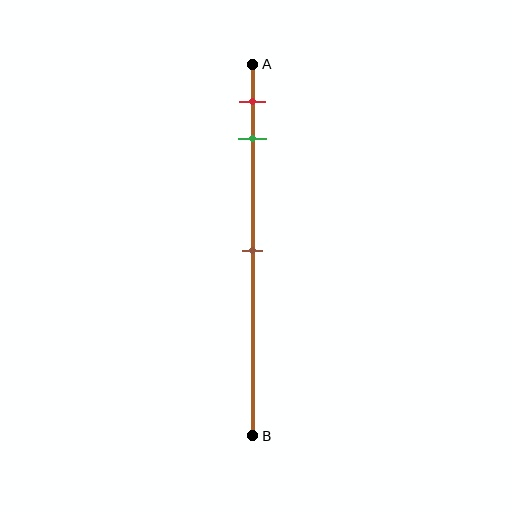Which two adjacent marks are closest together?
The red and green marks are the closest adjacent pair.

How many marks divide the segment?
There are 3 marks dividing the segment.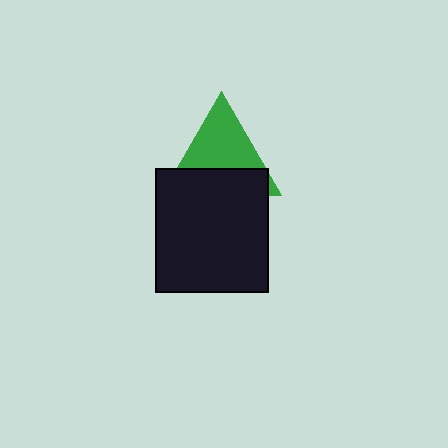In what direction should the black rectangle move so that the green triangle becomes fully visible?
The black rectangle should move down. That is the shortest direction to clear the overlap and leave the green triangle fully visible.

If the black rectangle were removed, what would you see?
You would see the complete green triangle.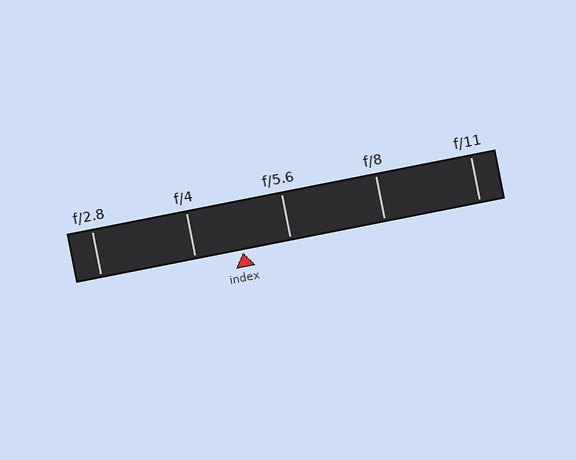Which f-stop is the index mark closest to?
The index mark is closest to f/4.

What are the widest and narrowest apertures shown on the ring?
The widest aperture shown is f/2.8 and the narrowest is f/11.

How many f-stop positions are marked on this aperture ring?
There are 5 f-stop positions marked.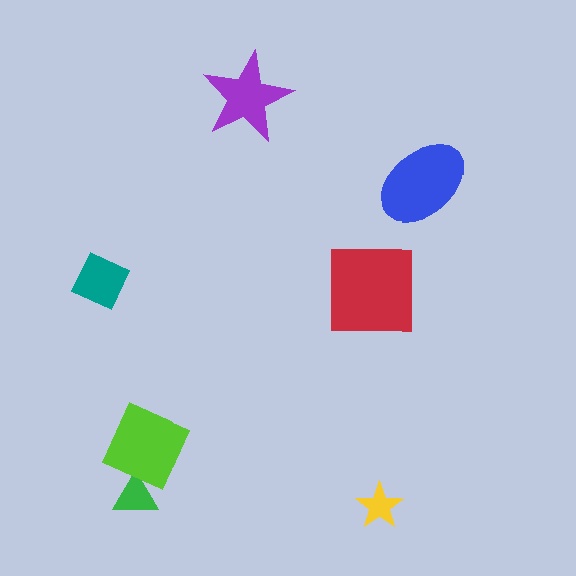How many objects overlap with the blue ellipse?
0 objects overlap with the blue ellipse.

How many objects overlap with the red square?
0 objects overlap with the red square.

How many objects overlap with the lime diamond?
1 object overlaps with the lime diamond.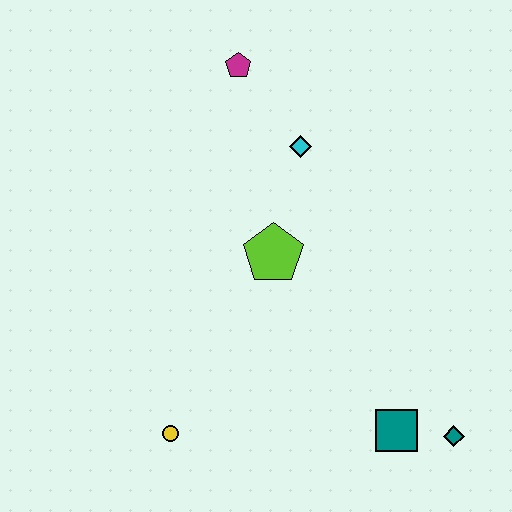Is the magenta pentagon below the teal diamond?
No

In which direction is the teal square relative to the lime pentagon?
The teal square is below the lime pentagon.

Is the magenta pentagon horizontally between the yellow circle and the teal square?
Yes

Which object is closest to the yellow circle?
The lime pentagon is closest to the yellow circle.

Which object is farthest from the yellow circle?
The magenta pentagon is farthest from the yellow circle.